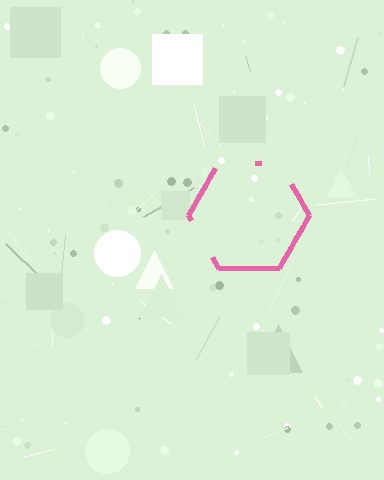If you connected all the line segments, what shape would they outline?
They would outline a hexagon.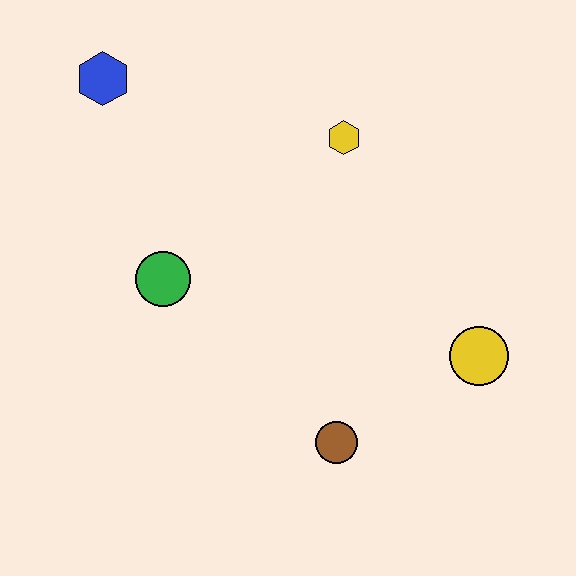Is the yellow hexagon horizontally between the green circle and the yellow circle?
Yes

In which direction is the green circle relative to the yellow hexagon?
The green circle is to the left of the yellow hexagon.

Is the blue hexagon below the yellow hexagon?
No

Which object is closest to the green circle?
The blue hexagon is closest to the green circle.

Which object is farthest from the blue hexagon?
The yellow circle is farthest from the blue hexagon.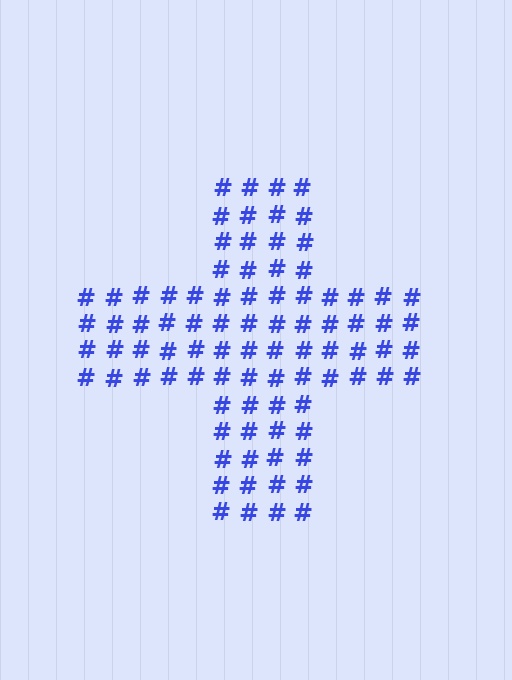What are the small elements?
The small elements are hash symbols.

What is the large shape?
The large shape is a cross.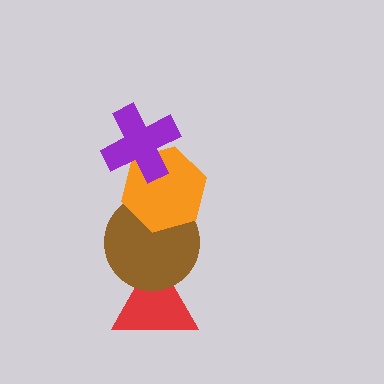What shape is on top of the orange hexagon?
The purple cross is on top of the orange hexagon.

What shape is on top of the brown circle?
The orange hexagon is on top of the brown circle.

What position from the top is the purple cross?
The purple cross is 1st from the top.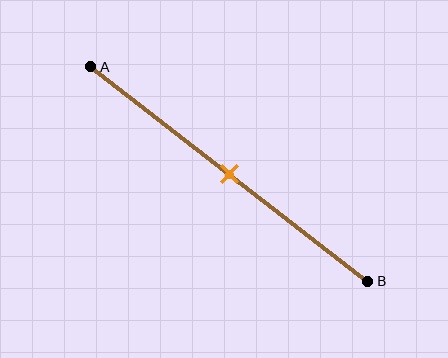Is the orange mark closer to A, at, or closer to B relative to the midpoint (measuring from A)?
The orange mark is approximately at the midpoint of segment AB.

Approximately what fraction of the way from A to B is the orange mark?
The orange mark is approximately 50% of the way from A to B.